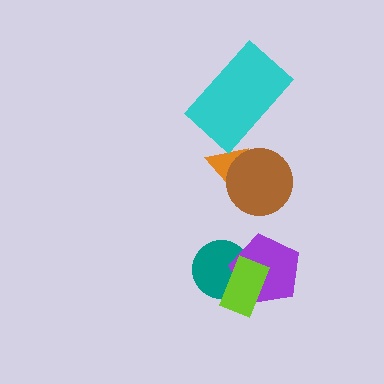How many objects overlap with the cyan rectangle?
0 objects overlap with the cyan rectangle.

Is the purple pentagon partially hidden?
Yes, it is partially covered by another shape.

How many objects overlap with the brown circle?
1 object overlaps with the brown circle.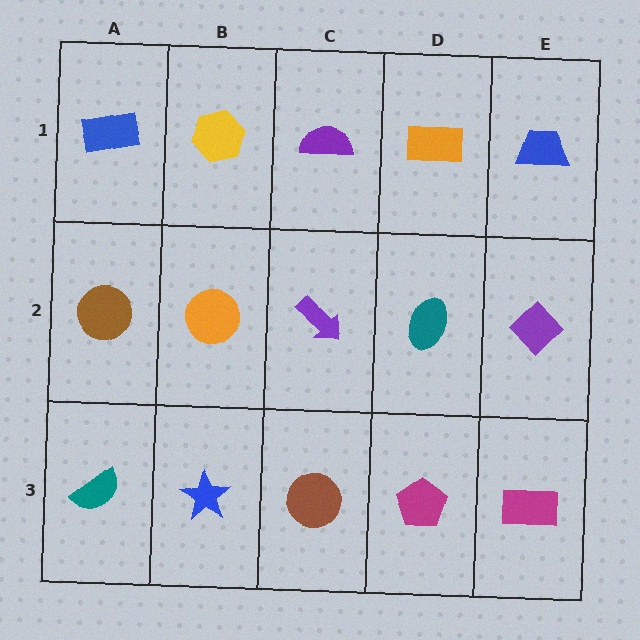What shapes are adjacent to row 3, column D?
A teal ellipse (row 2, column D), a brown circle (row 3, column C), a magenta rectangle (row 3, column E).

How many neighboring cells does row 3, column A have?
2.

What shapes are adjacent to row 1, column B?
An orange circle (row 2, column B), a blue rectangle (row 1, column A), a purple semicircle (row 1, column C).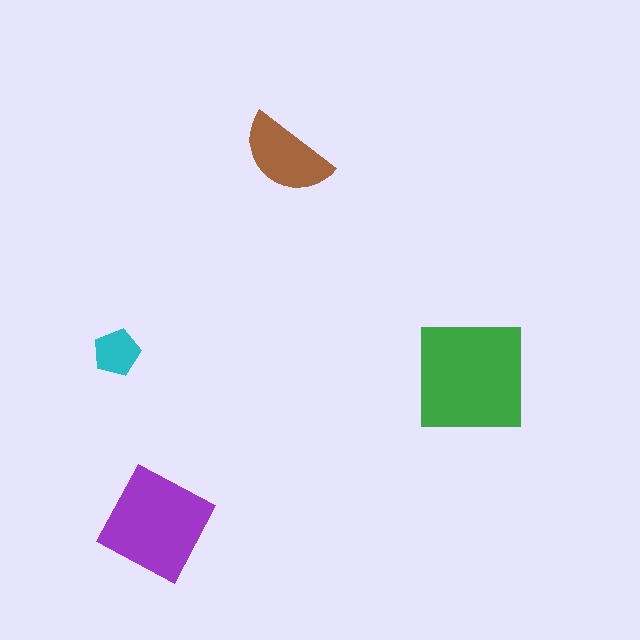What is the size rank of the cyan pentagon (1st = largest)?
4th.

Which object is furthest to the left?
The cyan pentagon is leftmost.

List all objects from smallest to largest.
The cyan pentagon, the brown semicircle, the purple diamond, the green square.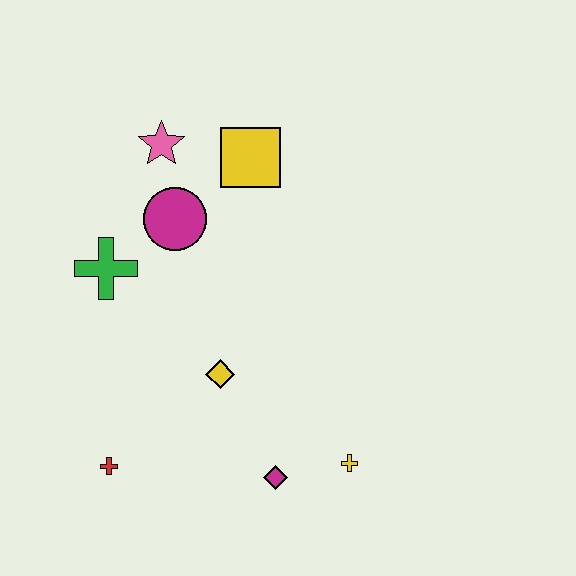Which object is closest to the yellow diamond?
The magenta diamond is closest to the yellow diamond.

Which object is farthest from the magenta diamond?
The pink star is farthest from the magenta diamond.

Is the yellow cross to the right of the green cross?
Yes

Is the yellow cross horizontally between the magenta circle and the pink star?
No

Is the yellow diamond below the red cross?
No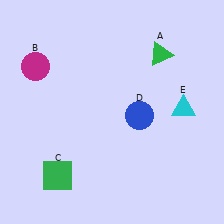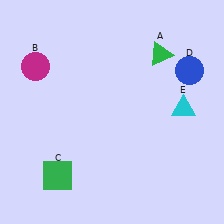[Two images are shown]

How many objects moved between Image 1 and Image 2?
1 object moved between the two images.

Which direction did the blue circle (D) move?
The blue circle (D) moved right.